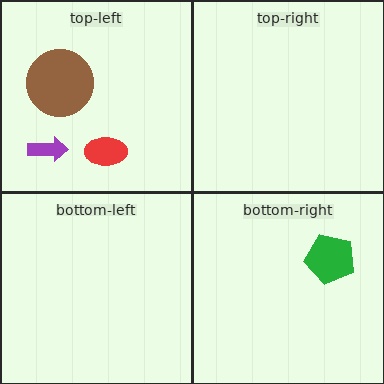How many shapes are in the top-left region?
3.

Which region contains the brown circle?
The top-left region.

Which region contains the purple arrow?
The top-left region.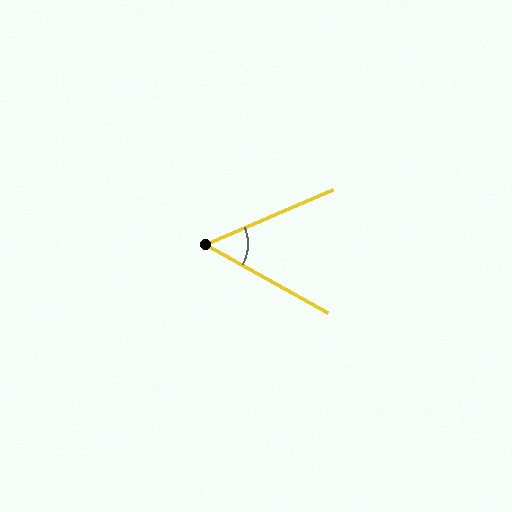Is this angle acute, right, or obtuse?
It is acute.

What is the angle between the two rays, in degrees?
Approximately 52 degrees.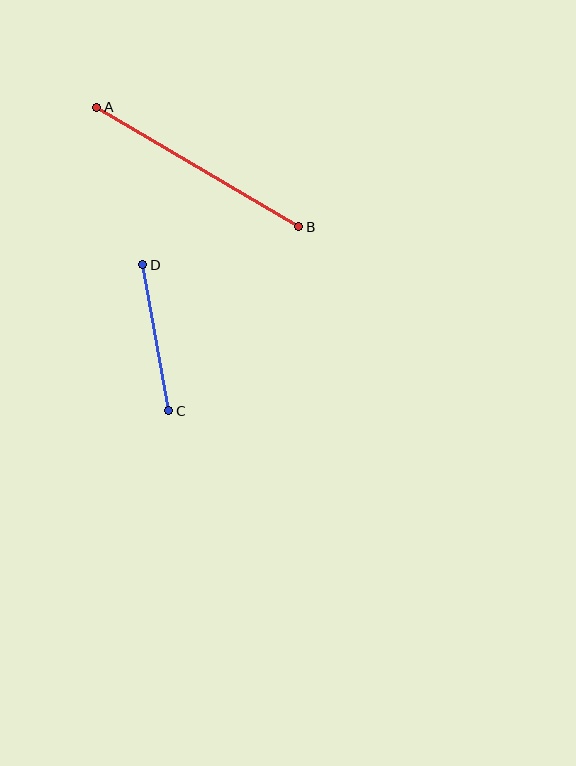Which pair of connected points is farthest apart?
Points A and B are farthest apart.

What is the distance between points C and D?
The distance is approximately 148 pixels.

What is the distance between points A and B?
The distance is approximately 235 pixels.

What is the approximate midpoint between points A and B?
The midpoint is at approximately (198, 167) pixels.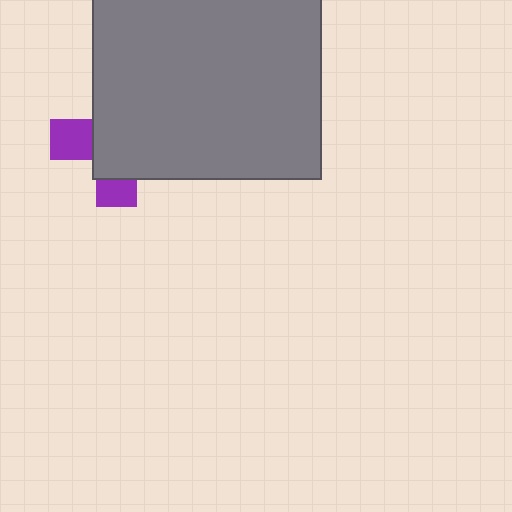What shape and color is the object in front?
The object in front is a gray rectangle.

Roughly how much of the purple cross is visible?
A small part of it is visible (roughly 31%).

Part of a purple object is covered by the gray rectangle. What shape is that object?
It is a cross.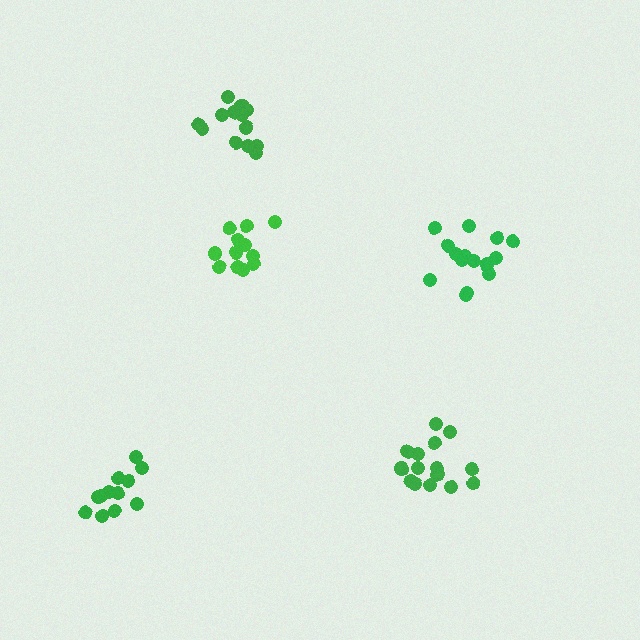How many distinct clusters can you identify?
There are 5 distinct clusters.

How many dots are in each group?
Group 1: 12 dots, Group 2: 13 dots, Group 3: 15 dots, Group 4: 16 dots, Group 5: 14 dots (70 total).